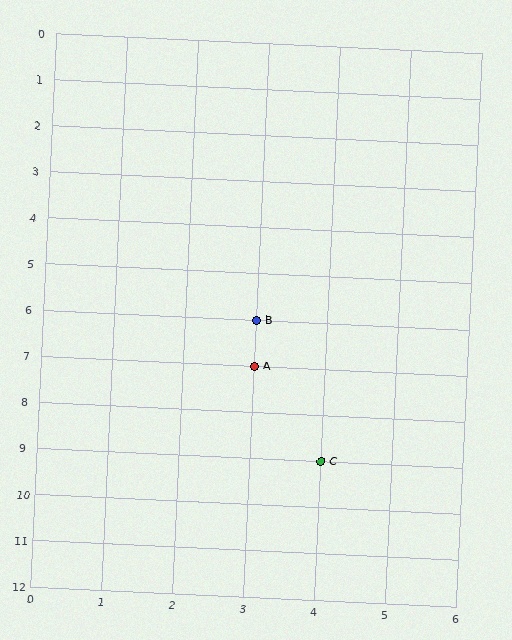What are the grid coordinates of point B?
Point B is at grid coordinates (3, 6).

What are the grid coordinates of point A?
Point A is at grid coordinates (3, 7).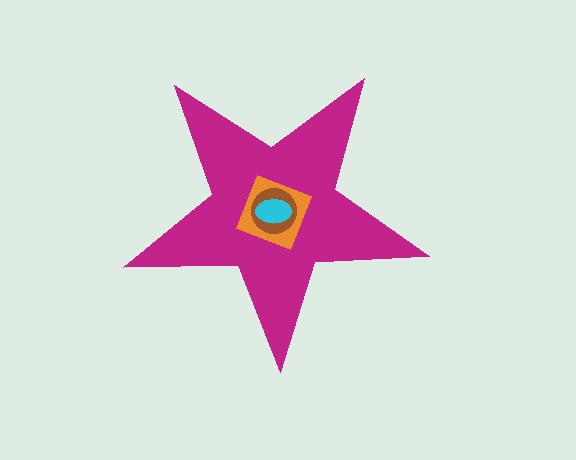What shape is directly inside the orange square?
The brown circle.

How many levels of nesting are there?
4.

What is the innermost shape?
The cyan ellipse.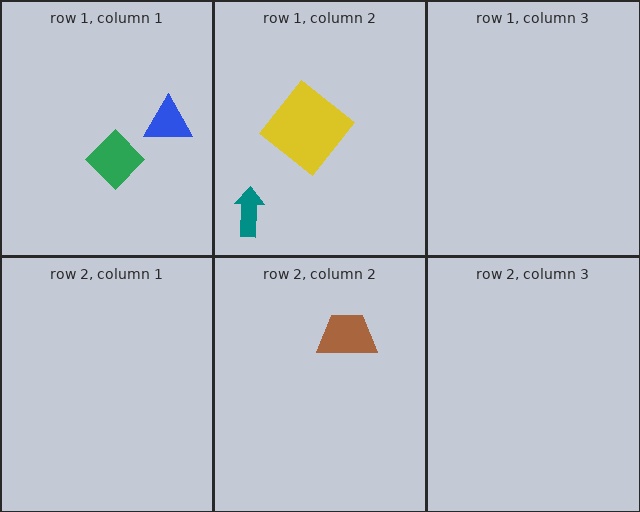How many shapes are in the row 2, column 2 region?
1.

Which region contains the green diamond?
The row 1, column 1 region.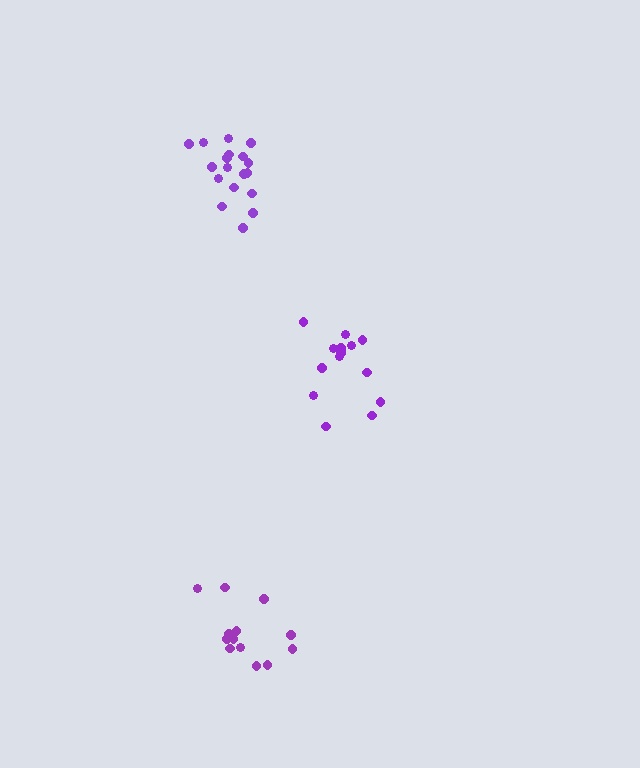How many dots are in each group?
Group 1: 15 dots, Group 2: 13 dots, Group 3: 18 dots (46 total).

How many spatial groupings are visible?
There are 3 spatial groupings.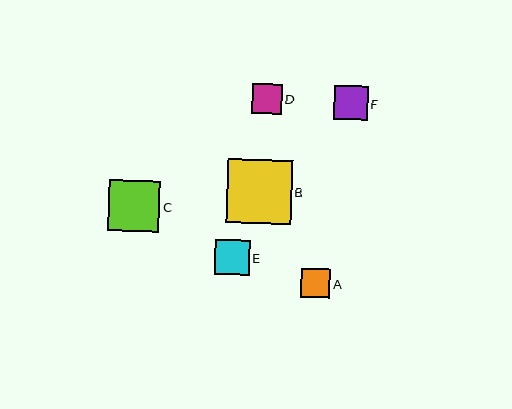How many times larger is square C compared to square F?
Square C is approximately 1.5 times the size of square F.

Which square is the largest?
Square B is the largest with a size of approximately 64 pixels.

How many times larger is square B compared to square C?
Square B is approximately 1.2 times the size of square C.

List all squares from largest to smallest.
From largest to smallest: B, C, E, F, D, A.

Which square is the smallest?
Square A is the smallest with a size of approximately 29 pixels.